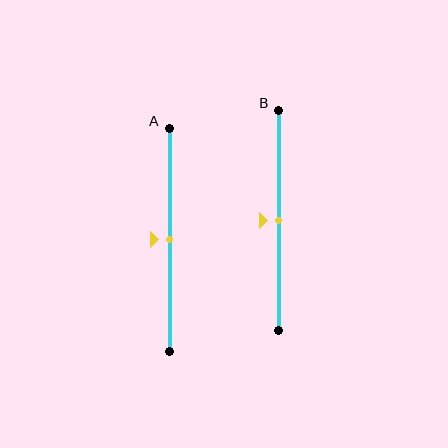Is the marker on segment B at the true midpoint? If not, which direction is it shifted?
Yes, the marker on segment B is at the true midpoint.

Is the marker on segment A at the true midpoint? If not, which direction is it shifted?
Yes, the marker on segment A is at the true midpoint.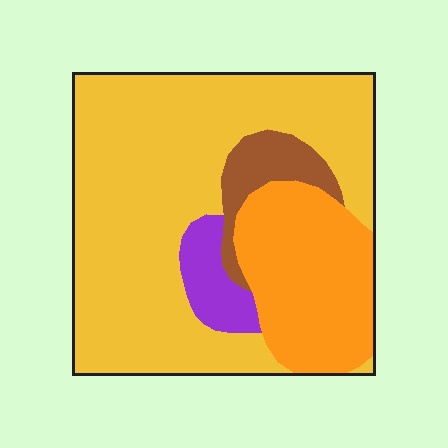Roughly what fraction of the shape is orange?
Orange covers about 25% of the shape.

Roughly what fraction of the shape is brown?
Brown takes up about one tenth (1/10) of the shape.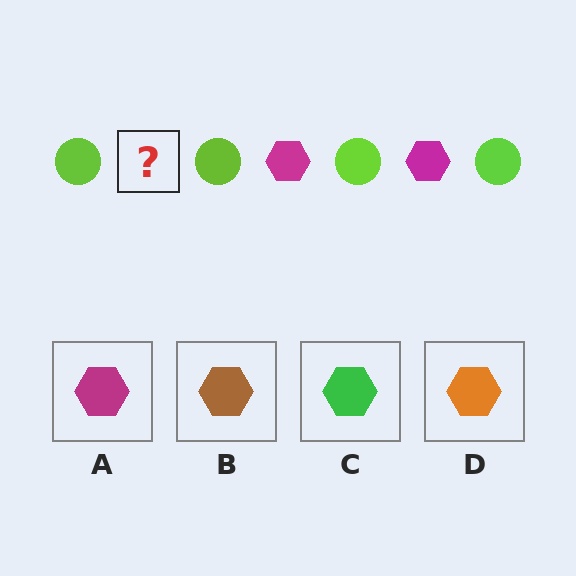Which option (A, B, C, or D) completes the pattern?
A.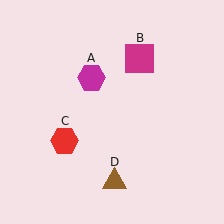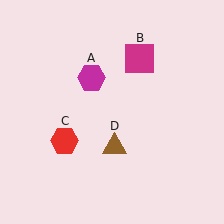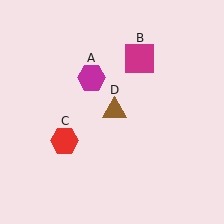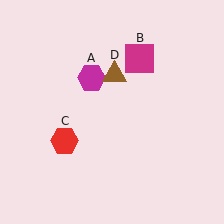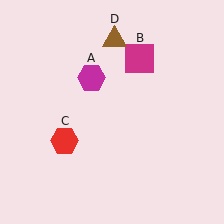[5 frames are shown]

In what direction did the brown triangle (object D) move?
The brown triangle (object D) moved up.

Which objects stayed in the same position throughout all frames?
Magenta hexagon (object A) and magenta square (object B) and red hexagon (object C) remained stationary.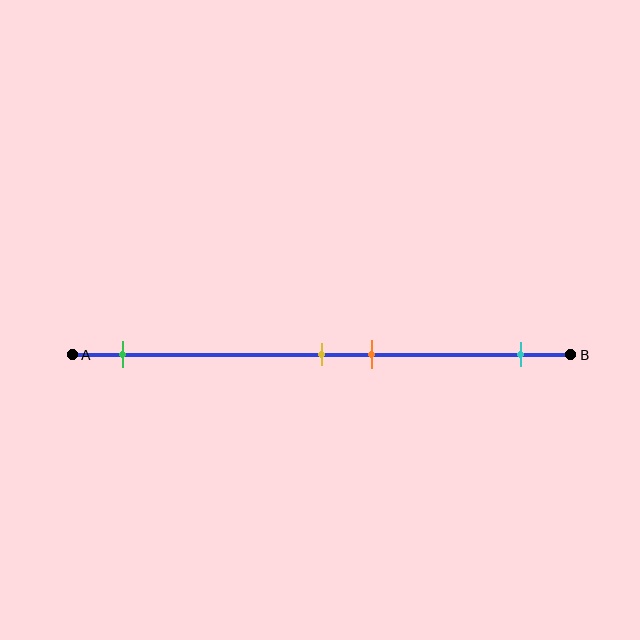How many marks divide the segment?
There are 4 marks dividing the segment.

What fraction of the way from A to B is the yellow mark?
The yellow mark is approximately 50% (0.5) of the way from A to B.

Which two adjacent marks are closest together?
The yellow and orange marks are the closest adjacent pair.